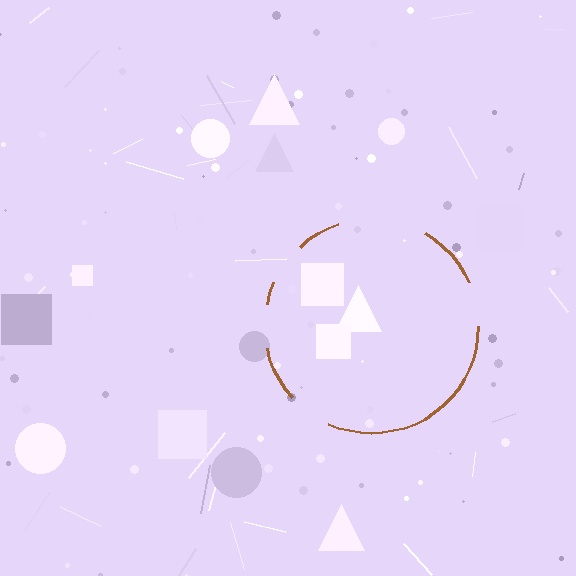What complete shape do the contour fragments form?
The contour fragments form a circle.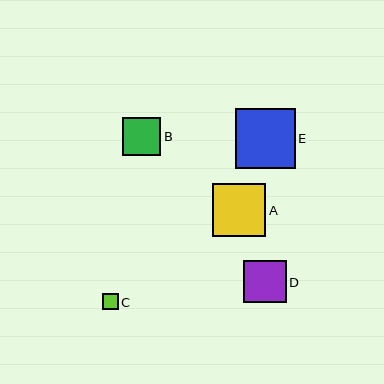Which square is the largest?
Square E is the largest with a size of approximately 59 pixels.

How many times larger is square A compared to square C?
Square A is approximately 3.4 times the size of square C.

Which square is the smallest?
Square C is the smallest with a size of approximately 16 pixels.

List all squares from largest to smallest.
From largest to smallest: E, A, D, B, C.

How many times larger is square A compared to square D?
Square A is approximately 1.3 times the size of square D.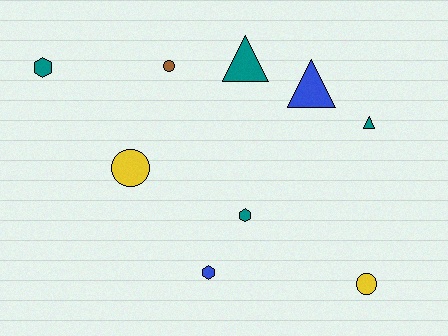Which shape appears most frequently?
Circle, with 3 objects.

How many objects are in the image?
There are 9 objects.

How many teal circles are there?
There are no teal circles.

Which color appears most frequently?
Teal, with 4 objects.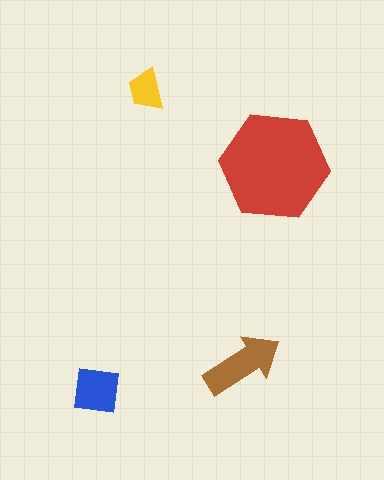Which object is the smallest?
The yellow trapezoid.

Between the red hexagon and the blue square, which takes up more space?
The red hexagon.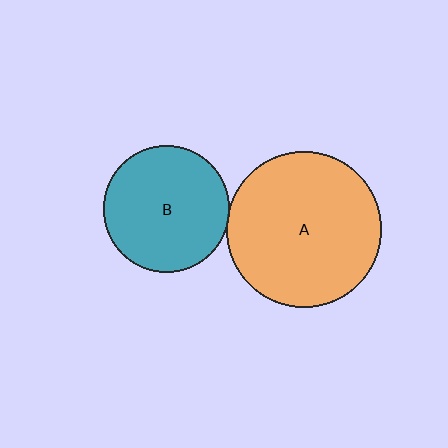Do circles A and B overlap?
Yes.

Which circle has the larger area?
Circle A (orange).